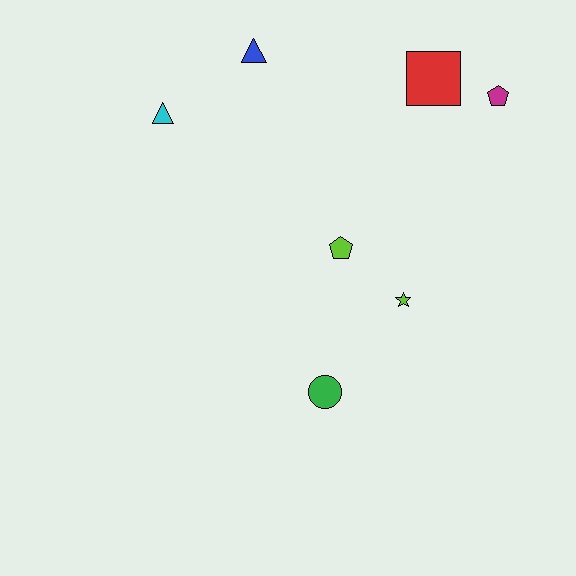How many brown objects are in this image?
There are no brown objects.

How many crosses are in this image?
There are no crosses.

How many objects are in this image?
There are 7 objects.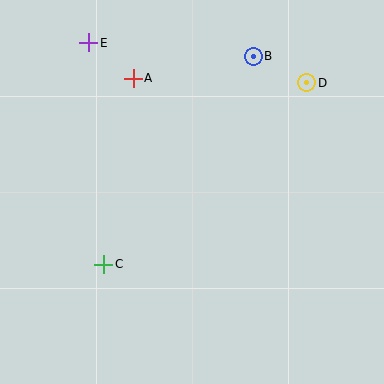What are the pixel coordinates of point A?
Point A is at (133, 78).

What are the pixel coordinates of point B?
Point B is at (253, 56).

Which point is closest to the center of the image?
Point C at (104, 264) is closest to the center.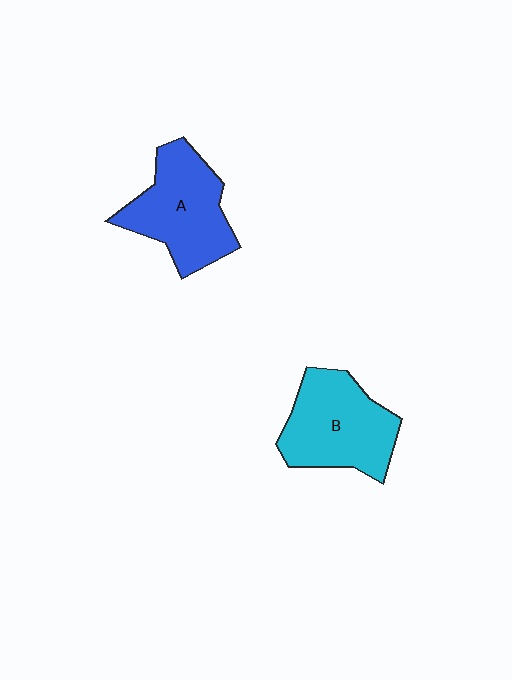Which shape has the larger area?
Shape B (cyan).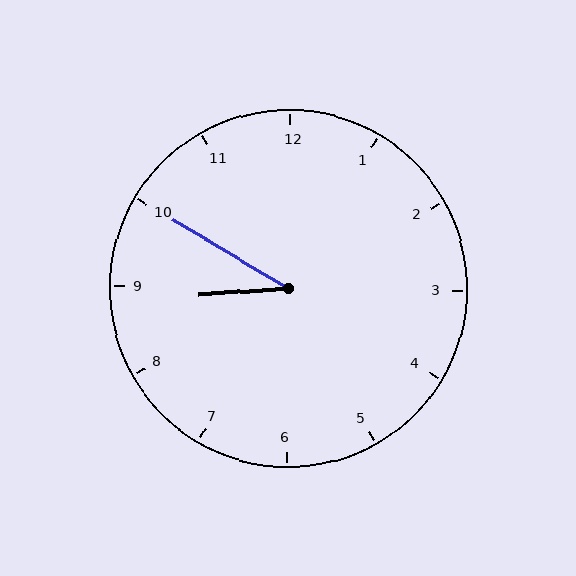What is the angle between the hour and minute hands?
Approximately 35 degrees.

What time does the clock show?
8:50.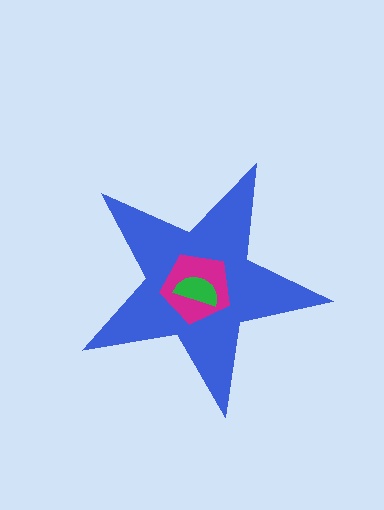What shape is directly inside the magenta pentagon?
The green semicircle.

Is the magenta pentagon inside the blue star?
Yes.